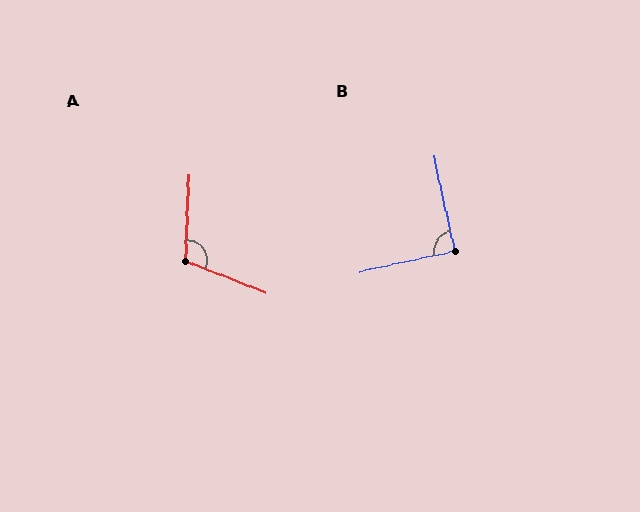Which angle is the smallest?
B, at approximately 90 degrees.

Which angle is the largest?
A, at approximately 109 degrees.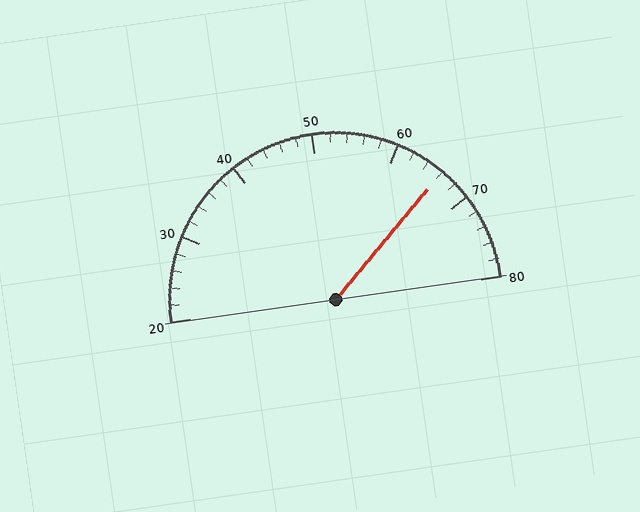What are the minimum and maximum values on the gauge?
The gauge ranges from 20 to 80.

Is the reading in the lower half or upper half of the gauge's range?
The reading is in the upper half of the range (20 to 80).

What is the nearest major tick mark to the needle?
The nearest major tick mark is 70.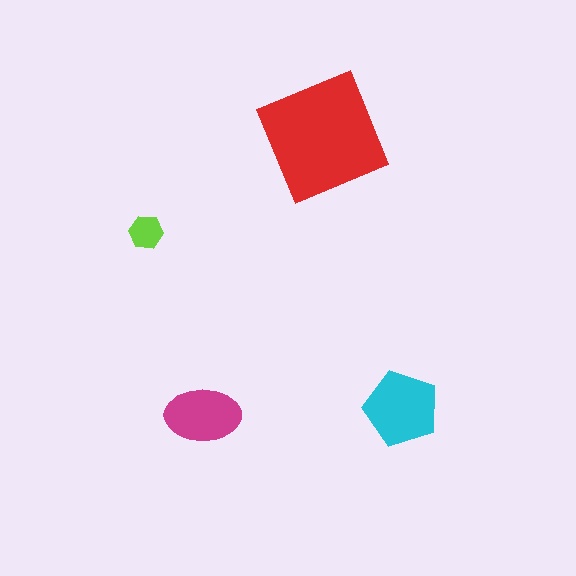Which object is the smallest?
The lime hexagon.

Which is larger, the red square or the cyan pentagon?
The red square.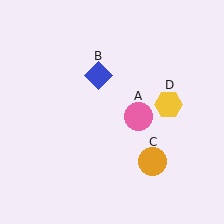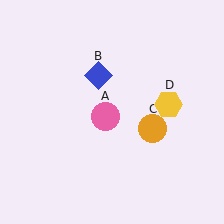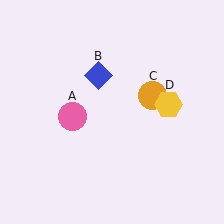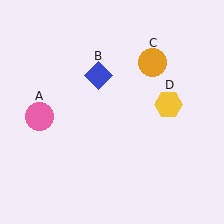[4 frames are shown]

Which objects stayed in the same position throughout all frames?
Blue diamond (object B) and yellow hexagon (object D) remained stationary.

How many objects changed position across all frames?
2 objects changed position: pink circle (object A), orange circle (object C).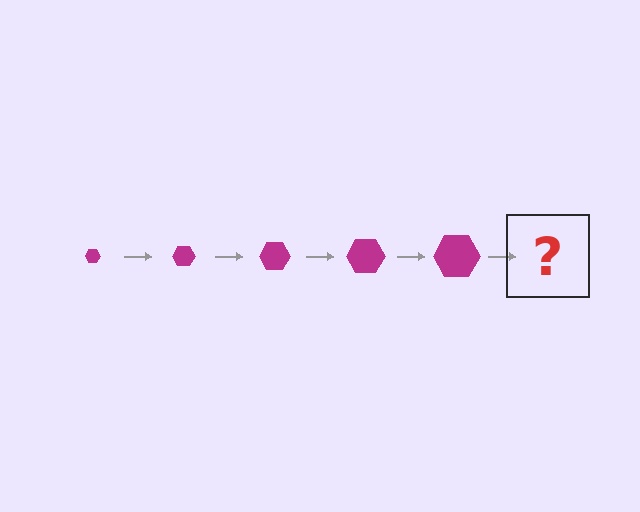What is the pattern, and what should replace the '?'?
The pattern is that the hexagon gets progressively larger each step. The '?' should be a magenta hexagon, larger than the previous one.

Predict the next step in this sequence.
The next step is a magenta hexagon, larger than the previous one.